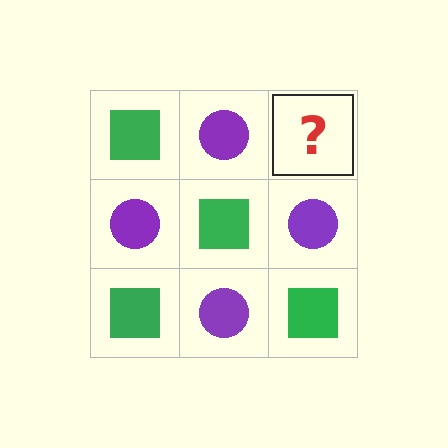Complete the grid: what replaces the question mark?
The question mark should be replaced with a green square.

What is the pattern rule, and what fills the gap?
The rule is that it alternates green square and purple circle in a checkerboard pattern. The gap should be filled with a green square.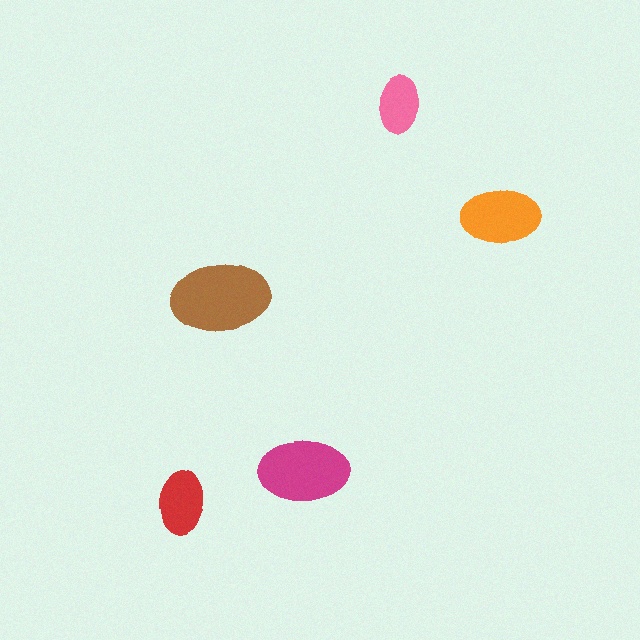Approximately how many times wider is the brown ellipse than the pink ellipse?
About 1.5 times wider.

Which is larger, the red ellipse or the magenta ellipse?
The magenta one.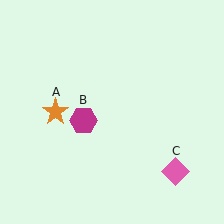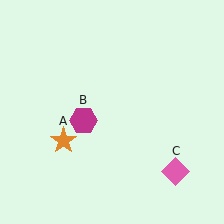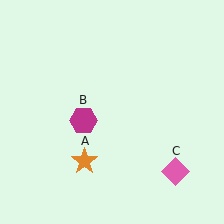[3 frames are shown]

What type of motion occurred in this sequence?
The orange star (object A) rotated counterclockwise around the center of the scene.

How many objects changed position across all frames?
1 object changed position: orange star (object A).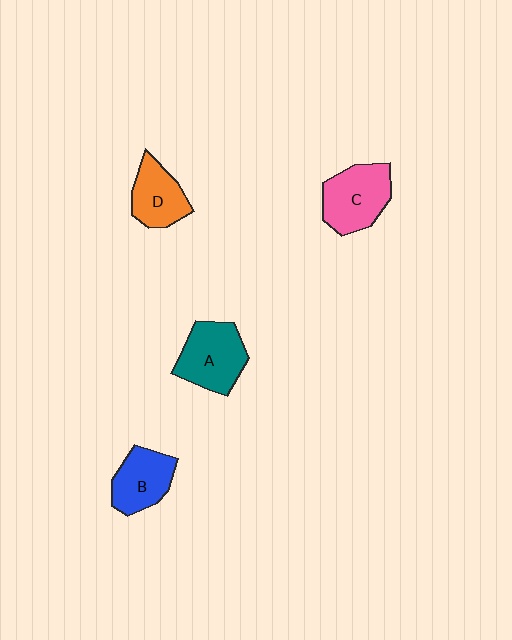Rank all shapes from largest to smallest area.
From largest to smallest: A (teal), C (pink), B (blue), D (orange).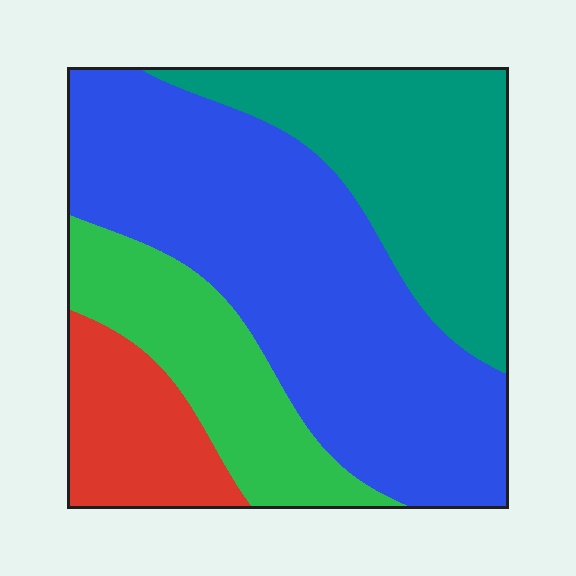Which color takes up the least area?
Red, at roughly 10%.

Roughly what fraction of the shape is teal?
Teal takes up about one quarter (1/4) of the shape.